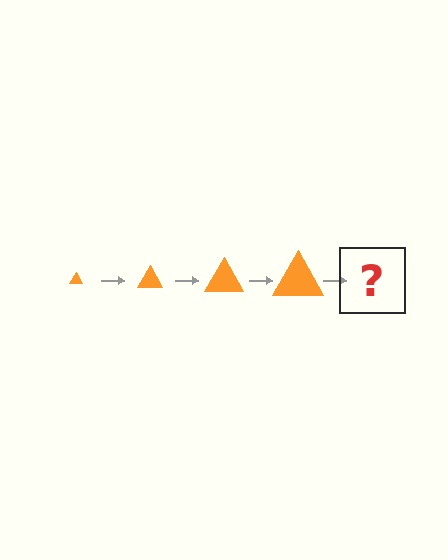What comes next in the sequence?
The next element should be an orange triangle, larger than the previous one.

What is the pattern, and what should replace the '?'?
The pattern is that the triangle gets progressively larger each step. The '?' should be an orange triangle, larger than the previous one.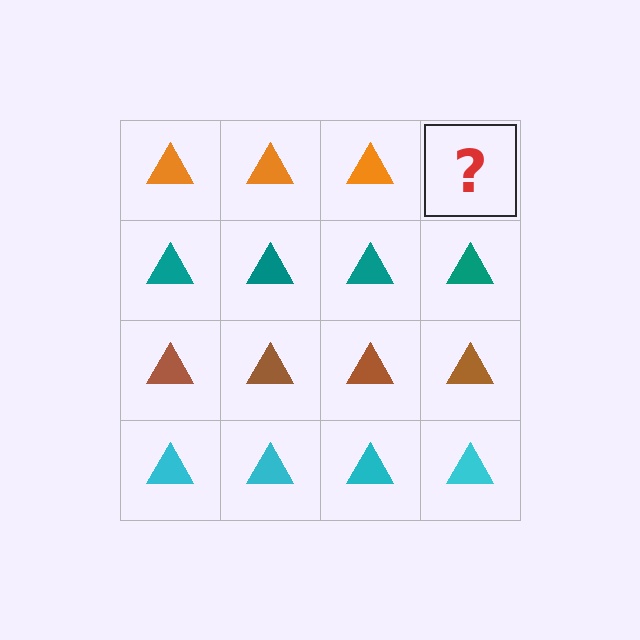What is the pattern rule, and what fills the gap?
The rule is that each row has a consistent color. The gap should be filled with an orange triangle.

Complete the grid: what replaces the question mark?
The question mark should be replaced with an orange triangle.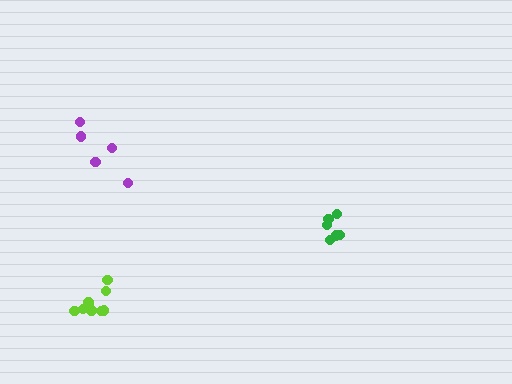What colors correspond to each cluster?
The clusters are colored: green, lime, purple.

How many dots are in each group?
Group 1: 6 dots, Group 2: 10 dots, Group 3: 5 dots (21 total).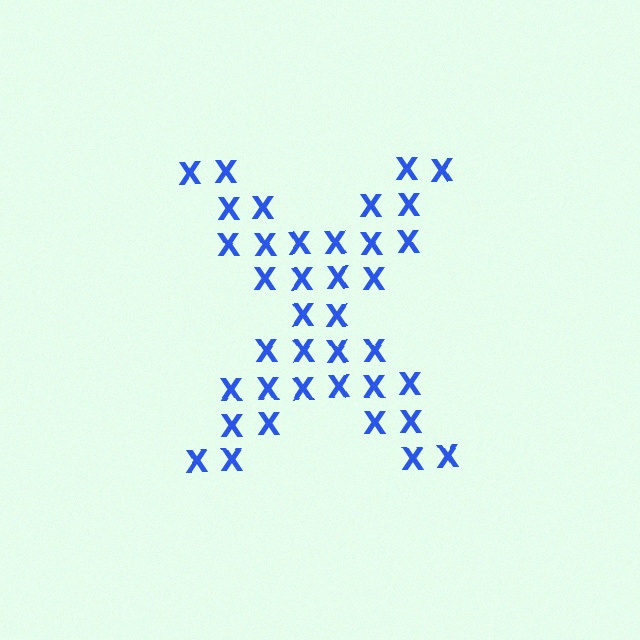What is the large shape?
The large shape is the letter X.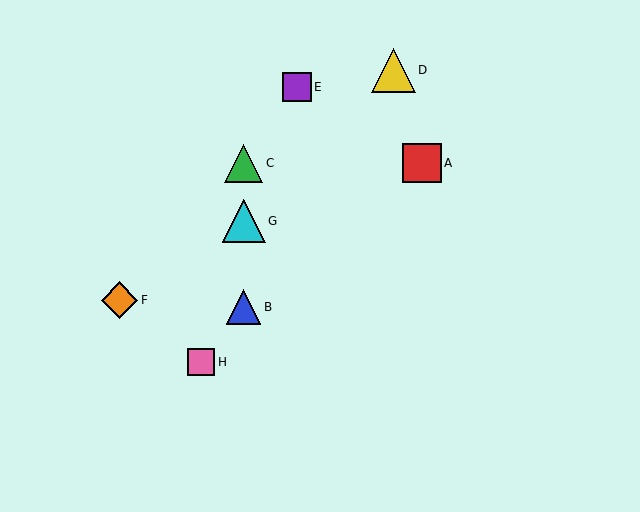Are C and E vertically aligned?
No, C is at x≈244 and E is at x≈297.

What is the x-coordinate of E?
Object E is at x≈297.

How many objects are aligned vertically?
3 objects (B, C, G) are aligned vertically.